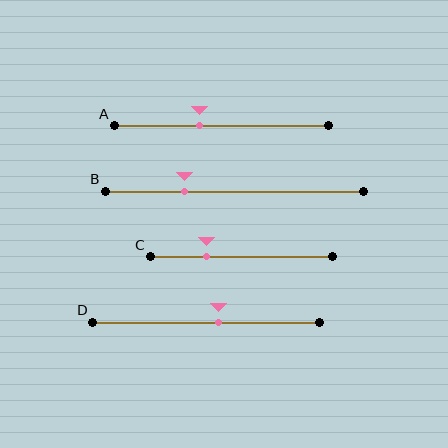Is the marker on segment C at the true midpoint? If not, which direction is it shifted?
No, the marker on segment C is shifted to the left by about 19% of the segment length.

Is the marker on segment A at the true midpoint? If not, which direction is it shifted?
No, the marker on segment A is shifted to the left by about 10% of the segment length.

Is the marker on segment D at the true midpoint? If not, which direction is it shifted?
No, the marker on segment D is shifted to the right by about 6% of the segment length.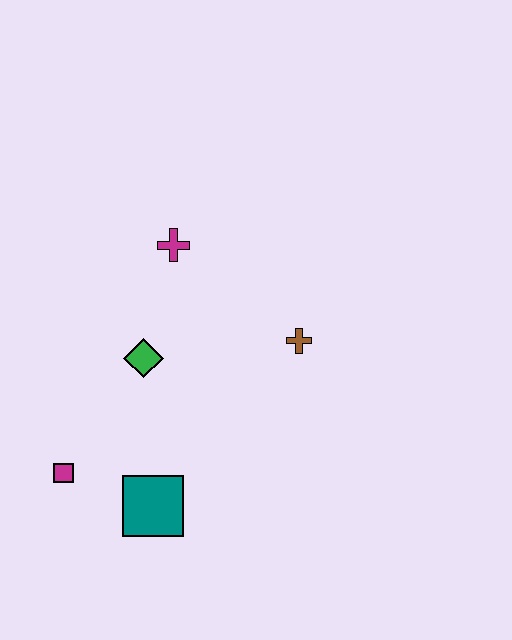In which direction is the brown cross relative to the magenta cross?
The brown cross is to the right of the magenta cross.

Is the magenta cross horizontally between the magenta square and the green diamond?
No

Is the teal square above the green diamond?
No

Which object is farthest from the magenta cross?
The teal square is farthest from the magenta cross.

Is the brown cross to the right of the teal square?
Yes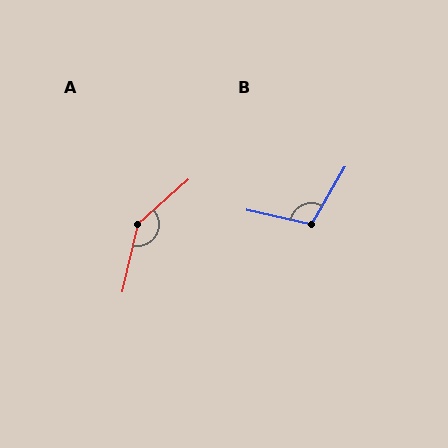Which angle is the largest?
A, at approximately 144 degrees.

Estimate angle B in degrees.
Approximately 108 degrees.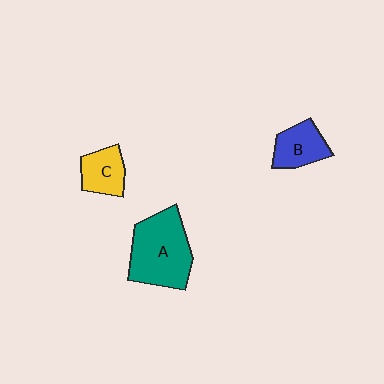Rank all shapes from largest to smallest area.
From largest to smallest: A (teal), B (blue), C (yellow).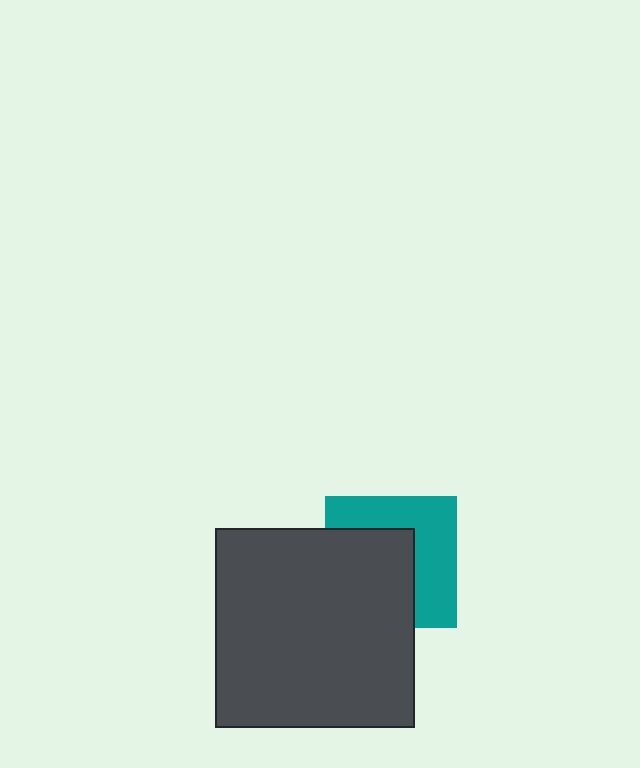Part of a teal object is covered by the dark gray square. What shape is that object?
It is a square.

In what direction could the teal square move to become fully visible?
The teal square could move toward the upper-right. That would shift it out from behind the dark gray square entirely.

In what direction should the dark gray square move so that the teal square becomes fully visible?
The dark gray square should move toward the lower-left. That is the shortest direction to clear the overlap and leave the teal square fully visible.